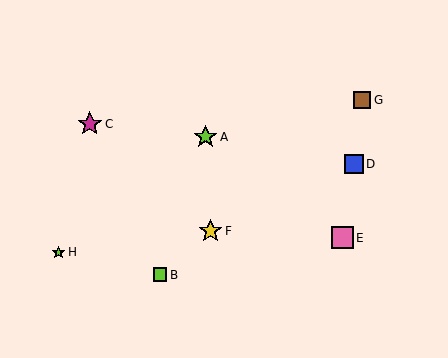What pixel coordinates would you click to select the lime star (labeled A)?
Click at (205, 137) to select the lime star A.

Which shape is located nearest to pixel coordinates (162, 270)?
The lime square (labeled B) at (160, 275) is nearest to that location.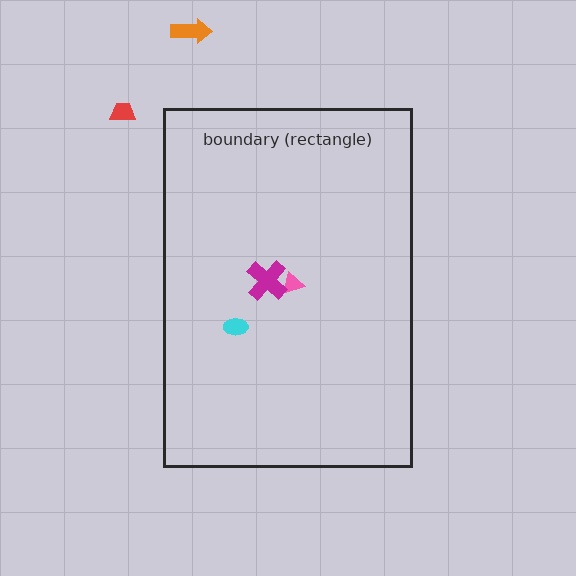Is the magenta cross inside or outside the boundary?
Inside.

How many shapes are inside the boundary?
3 inside, 2 outside.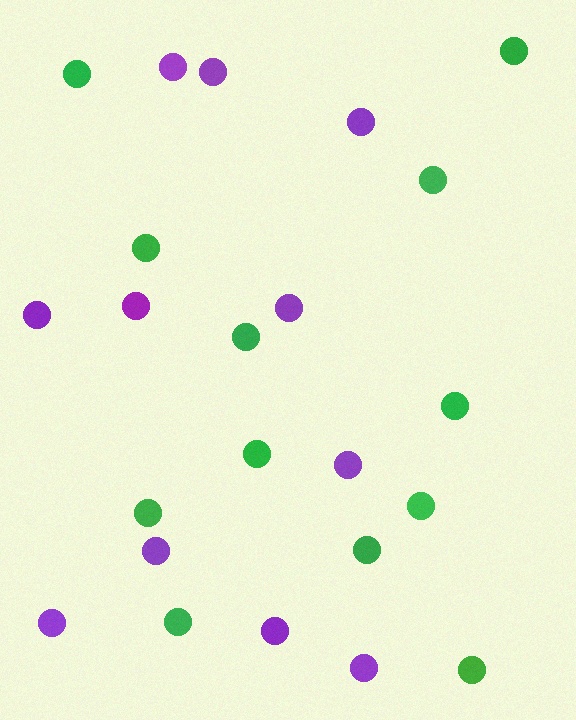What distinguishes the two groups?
There are 2 groups: one group of green circles (12) and one group of purple circles (11).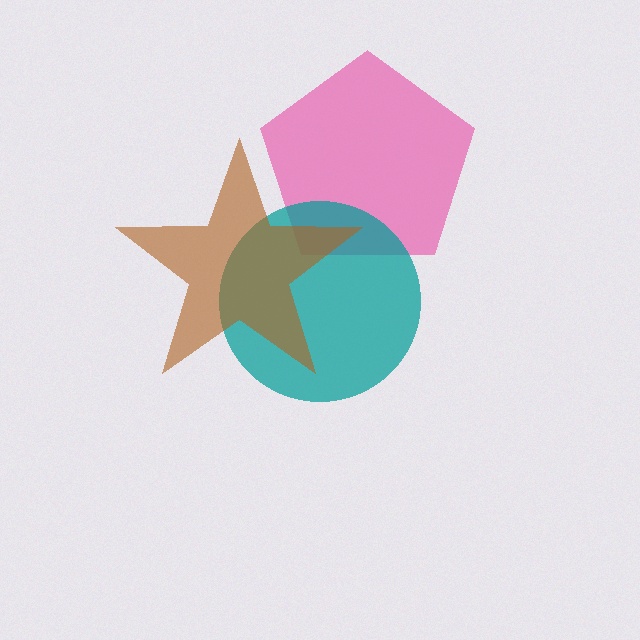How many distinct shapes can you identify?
There are 3 distinct shapes: a pink pentagon, a teal circle, a brown star.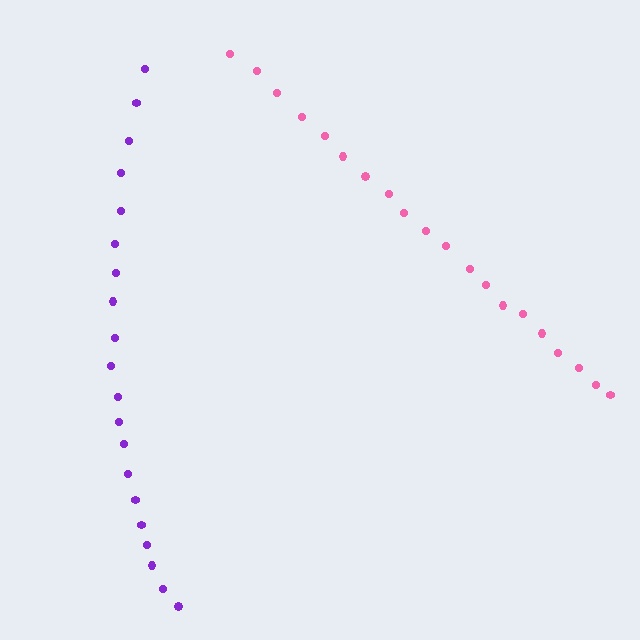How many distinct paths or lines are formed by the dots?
There are 2 distinct paths.